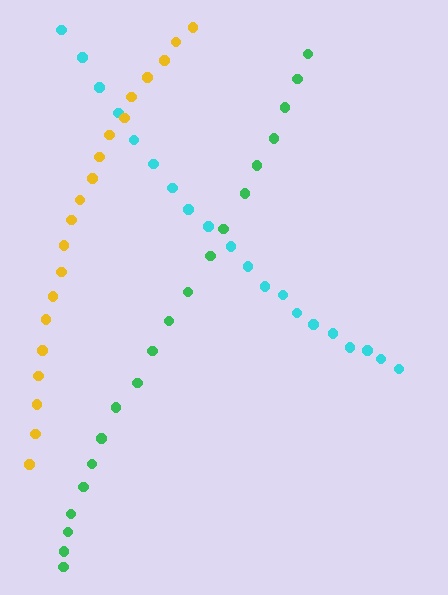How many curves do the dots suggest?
There are 3 distinct paths.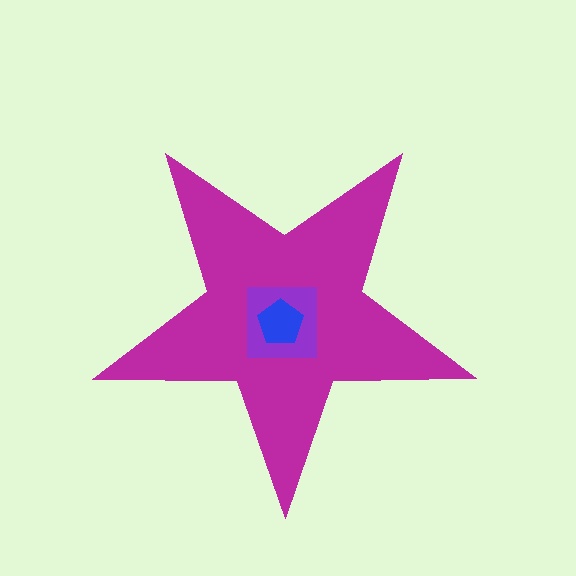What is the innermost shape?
The blue pentagon.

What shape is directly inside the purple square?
The blue pentagon.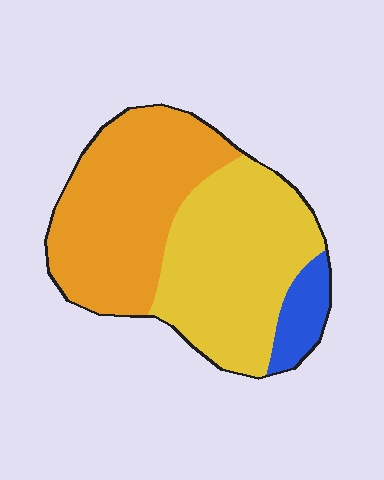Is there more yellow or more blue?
Yellow.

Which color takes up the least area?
Blue, at roughly 10%.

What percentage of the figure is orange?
Orange covers around 45% of the figure.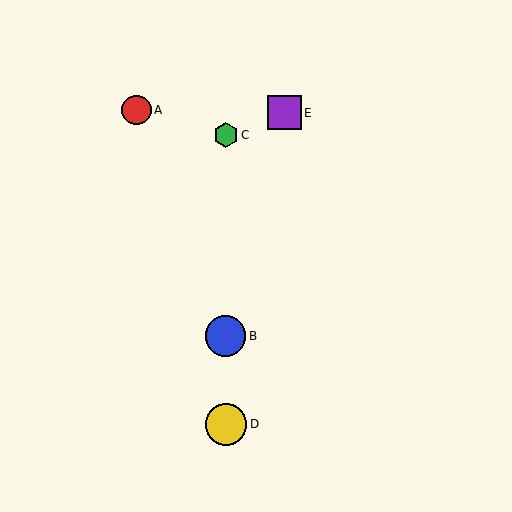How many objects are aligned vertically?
3 objects (B, C, D) are aligned vertically.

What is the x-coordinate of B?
Object B is at x≈226.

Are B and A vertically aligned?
No, B is at x≈226 and A is at x≈137.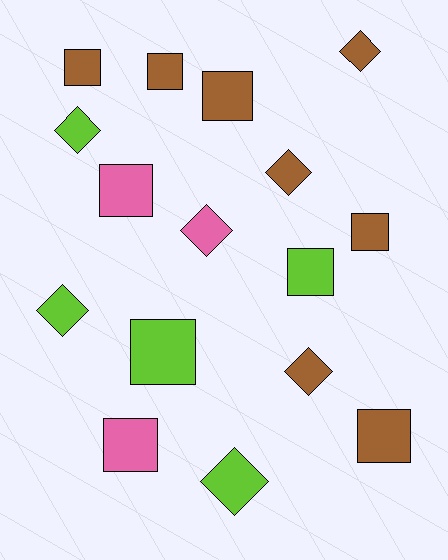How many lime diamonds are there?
There are 3 lime diamonds.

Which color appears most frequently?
Brown, with 8 objects.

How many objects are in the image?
There are 16 objects.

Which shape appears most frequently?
Square, with 9 objects.